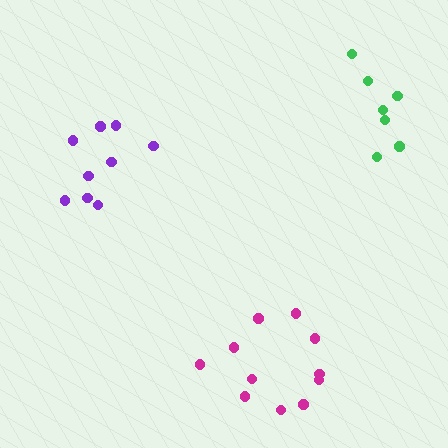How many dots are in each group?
Group 1: 7 dots, Group 2: 9 dots, Group 3: 11 dots (27 total).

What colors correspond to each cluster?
The clusters are colored: green, purple, magenta.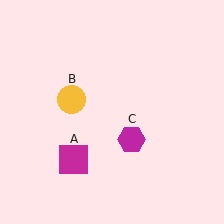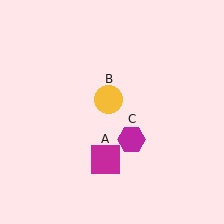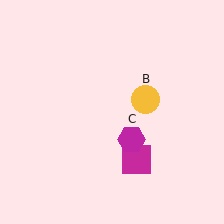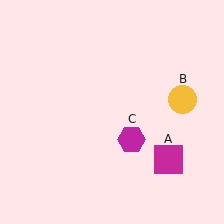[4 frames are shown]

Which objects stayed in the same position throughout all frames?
Magenta hexagon (object C) remained stationary.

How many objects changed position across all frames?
2 objects changed position: magenta square (object A), yellow circle (object B).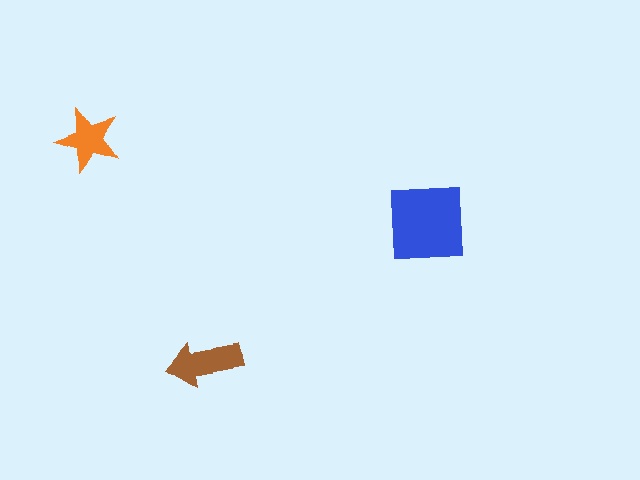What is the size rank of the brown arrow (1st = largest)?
2nd.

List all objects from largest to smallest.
The blue square, the brown arrow, the orange star.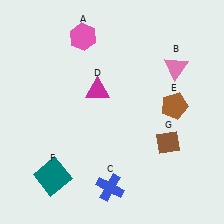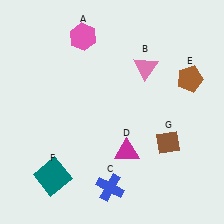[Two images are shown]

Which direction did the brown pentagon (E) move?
The brown pentagon (E) moved up.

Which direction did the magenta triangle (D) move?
The magenta triangle (D) moved down.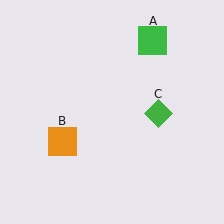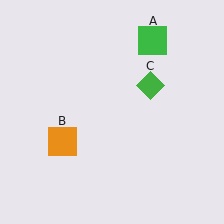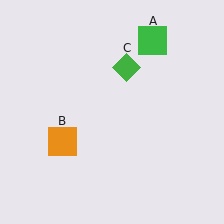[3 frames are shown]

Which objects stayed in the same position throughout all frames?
Green square (object A) and orange square (object B) remained stationary.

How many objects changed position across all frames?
1 object changed position: green diamond (object C).